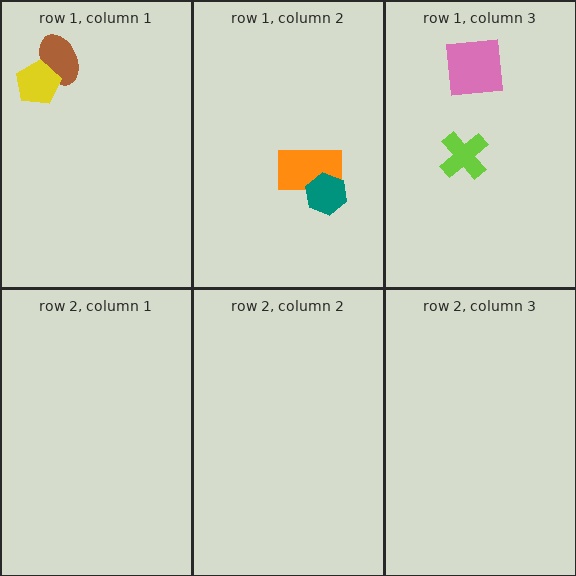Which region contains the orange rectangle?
The row 1, column 2 region.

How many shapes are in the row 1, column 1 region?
2.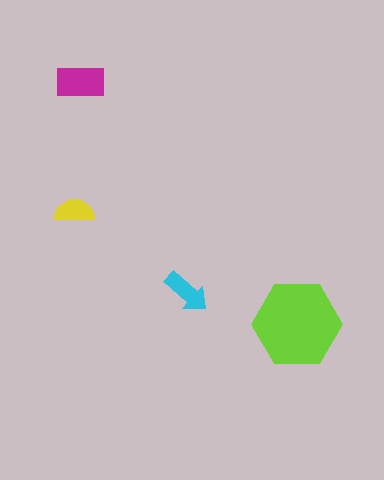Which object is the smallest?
The yellow semicircle.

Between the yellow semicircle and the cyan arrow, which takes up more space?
The cyan arrow.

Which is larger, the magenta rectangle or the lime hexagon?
The lime hexagon.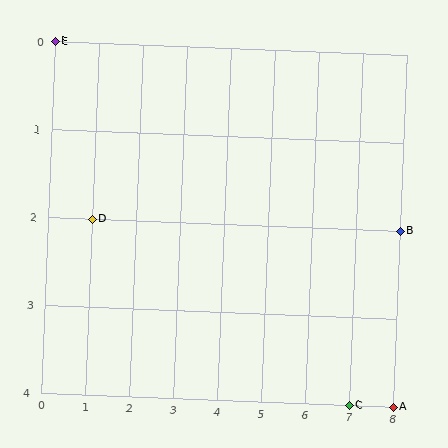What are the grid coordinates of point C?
Point C is at grid coordinates (7, 4).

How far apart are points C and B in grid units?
Points C and B are 1 column and 2 rows apart (about 2.2 grid units diagonally).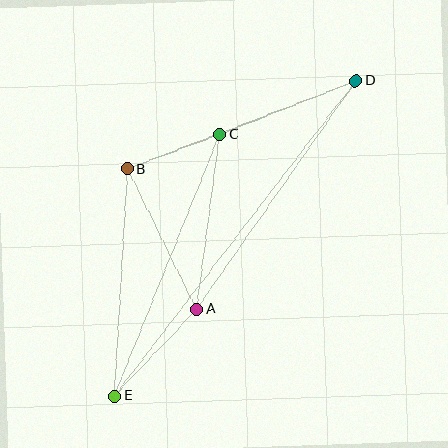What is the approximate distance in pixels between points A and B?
The distance between A and B is approximately 156 pixels.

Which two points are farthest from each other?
Points D and E are farthest from each other.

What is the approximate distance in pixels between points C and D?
The distance between C and D is approximately 147 pixels.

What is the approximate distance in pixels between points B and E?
The distance between B and E is approximately 227 pixels.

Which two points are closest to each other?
Points B and C are closest to each other.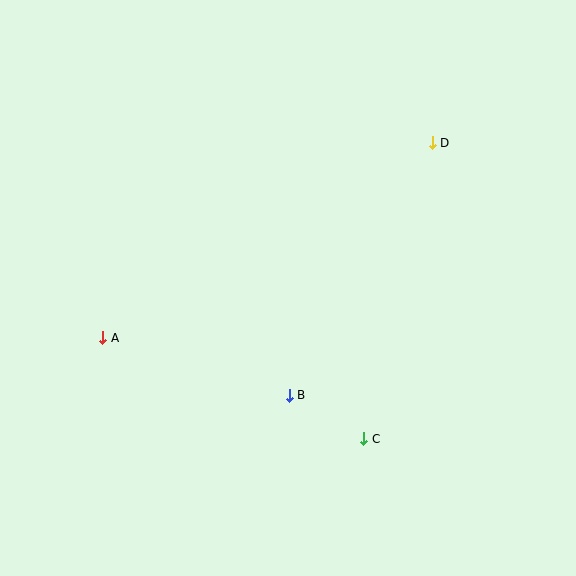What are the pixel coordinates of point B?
Point B is at (289, 395).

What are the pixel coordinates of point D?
Point D is at (432, 143).